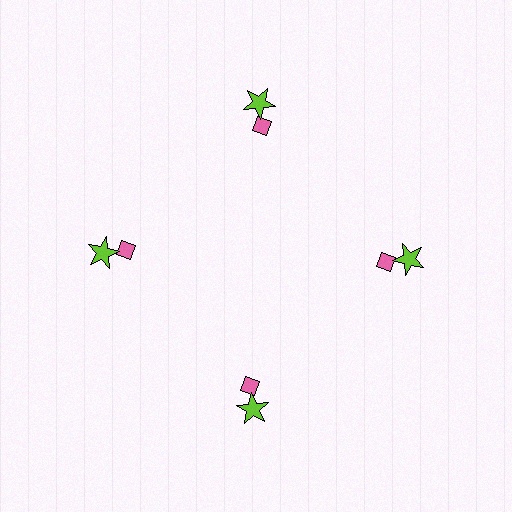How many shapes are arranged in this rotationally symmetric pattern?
There are 8 shapes, arranged in 4 groups of 2.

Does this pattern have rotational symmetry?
Yes, this pattern has 4-fold rotational symmetry. It looks the same after rotating 90 degrees around the center.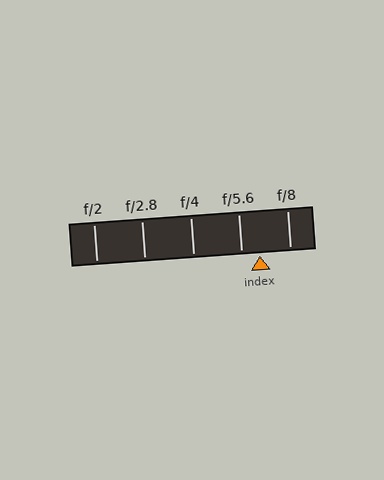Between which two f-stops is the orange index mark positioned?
The index mark is between f/5.6 and f/8.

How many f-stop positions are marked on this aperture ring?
There are 5 f-stop positions marked.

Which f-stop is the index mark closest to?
The index mark is closest to f/5.6.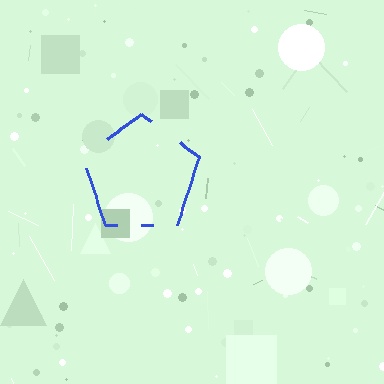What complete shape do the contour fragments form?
The contour fragments form a pentagon.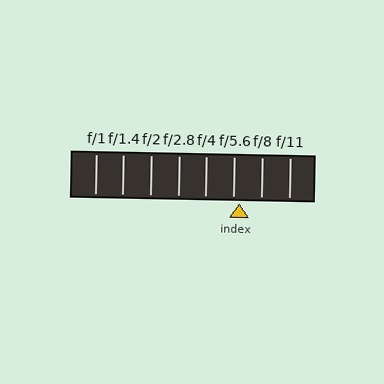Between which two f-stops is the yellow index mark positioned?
The index mark is between f/5.6 and f/8.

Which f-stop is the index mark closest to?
The index mark is closest to f/5.6.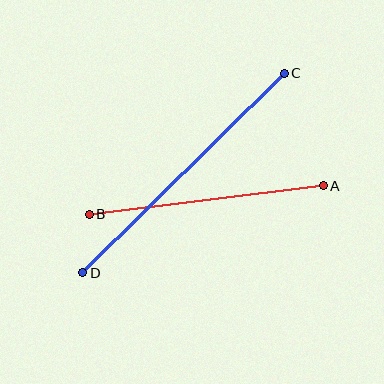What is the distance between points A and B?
The distance is approximately 235 pixels.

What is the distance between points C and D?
The distance is approximately 283 pixels.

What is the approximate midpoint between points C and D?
The midpoint is at approximately (183, 173) pixels.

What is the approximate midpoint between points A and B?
The midpoint is at approximately (206, 200) pixels.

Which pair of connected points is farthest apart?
Points C and D are farthest apart.